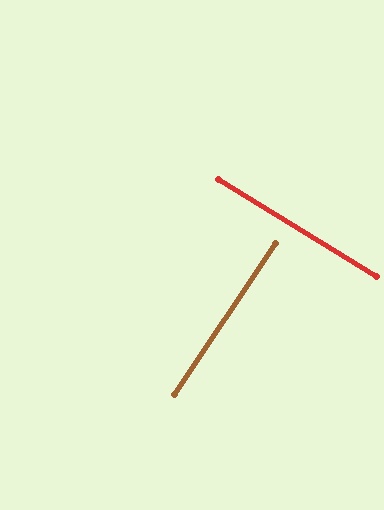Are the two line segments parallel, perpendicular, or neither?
Perpendicular — they meet at approximately 88°.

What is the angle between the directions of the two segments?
Approximately 88 degrees.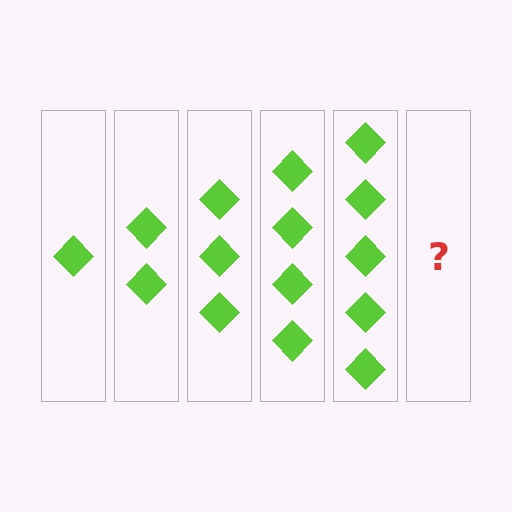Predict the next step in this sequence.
The next step is 6 diamonds.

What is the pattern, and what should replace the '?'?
The pattern is that each step adds one more diamond. The '?' should be 6 diamonds.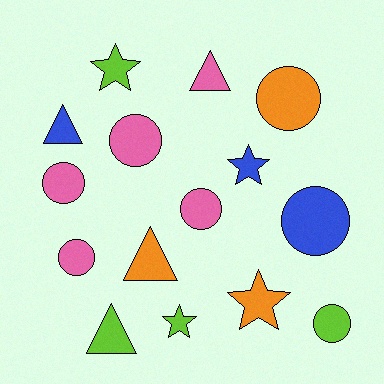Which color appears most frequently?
Pink, with 5 objects.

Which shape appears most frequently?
Circle, with 7 objects.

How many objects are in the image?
There are 15 objects.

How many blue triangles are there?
There is 1 blue triangle.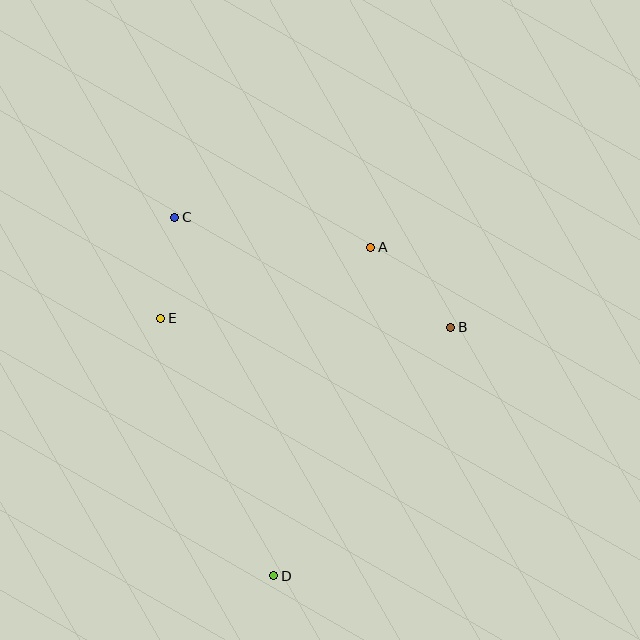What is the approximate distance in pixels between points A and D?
The distance between A and D is approximately 342 pixels.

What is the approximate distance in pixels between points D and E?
The distance between D and E is approximately 281 pixels.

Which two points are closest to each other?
Points C and E are closest to each other.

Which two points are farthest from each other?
Points C and D are farthest from each other.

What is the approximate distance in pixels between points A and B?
The distance between A and B is approximately 113 pixels.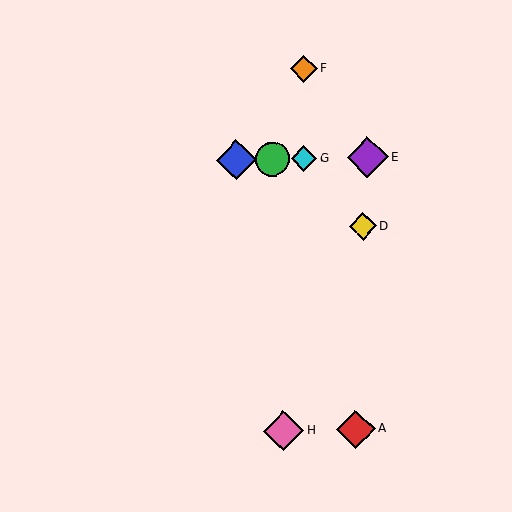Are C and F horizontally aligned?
No, C is at y≈159 and F is at y≈69.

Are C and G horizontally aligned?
Yes, both are at y≈159.